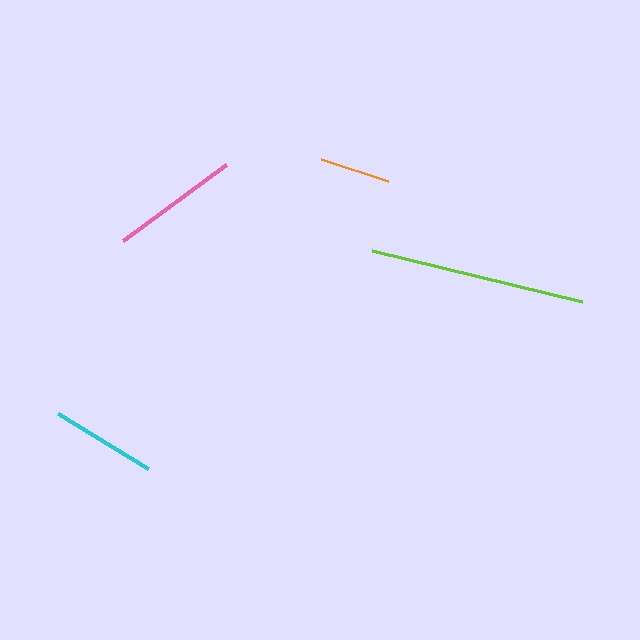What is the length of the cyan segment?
The cyan segment is approximately 105 pixels long.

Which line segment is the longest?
The lime line is the longest at approximately 216 pixels.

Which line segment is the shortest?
The orange line is the shortest at approximately 71 pixels.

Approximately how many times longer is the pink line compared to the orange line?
The pink line is approximately 1.8 times the length of the orange line.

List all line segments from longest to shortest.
From longest to shortest: lime, pink, cyan, orange.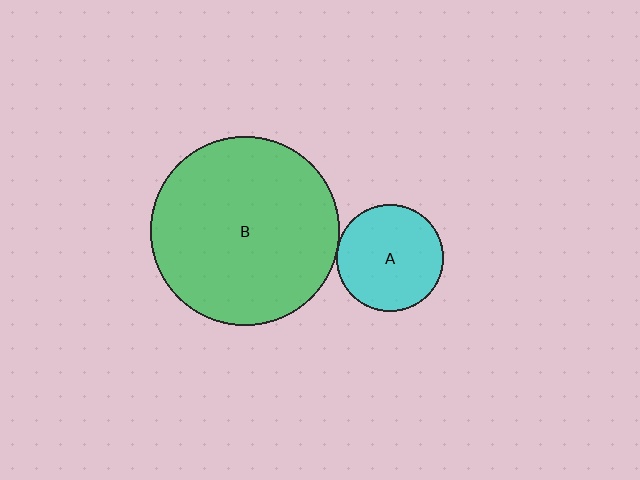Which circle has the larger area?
Circle B (green).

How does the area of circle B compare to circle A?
Approximately 3.2 times.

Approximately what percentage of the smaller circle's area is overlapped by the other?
Approximately 5%.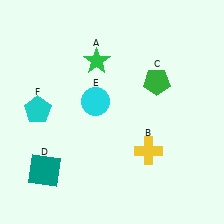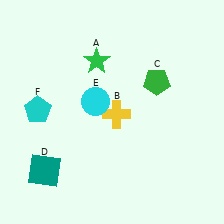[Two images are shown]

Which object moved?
The yellow cross (B) moved up.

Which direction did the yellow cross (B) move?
The yellow cross (B) moved up.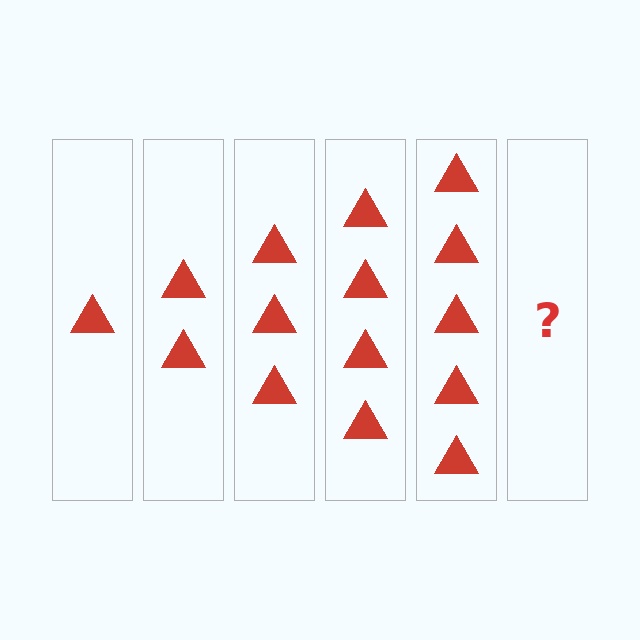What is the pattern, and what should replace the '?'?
The pattern is that each step adds one more triangle. The '?' should be 6 triangles.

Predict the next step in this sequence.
The next step is 6 triangles.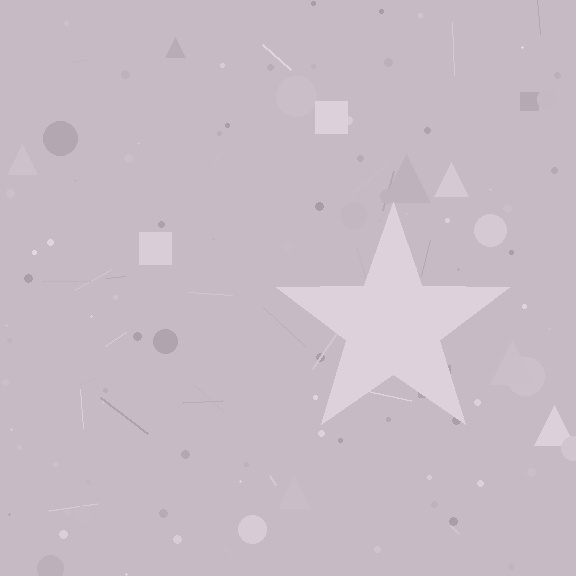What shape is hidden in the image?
A star is hidden in the image.